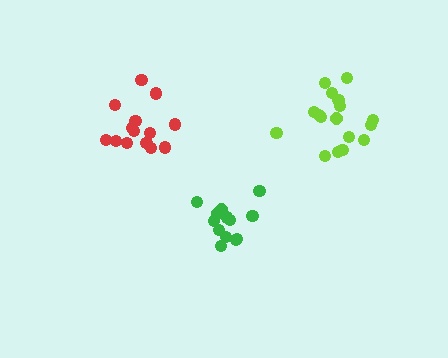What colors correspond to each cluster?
The clusters are colored: red, green, lime.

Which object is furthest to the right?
The lime cluster is rightmost.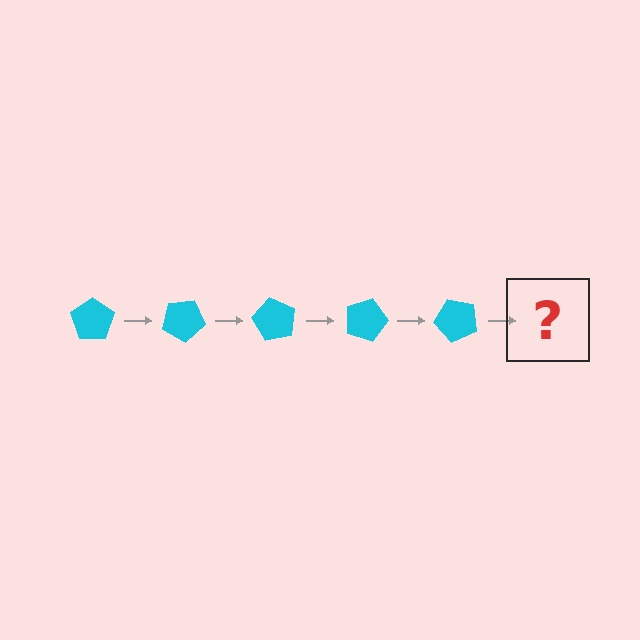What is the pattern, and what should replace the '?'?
The pattern is that the pentagon rotates 30 degrees each step. The '?' should be a cyan pentagon rotated 150 degrees.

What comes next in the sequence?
The next element should be a cyan pentagon rotated 150 degrees.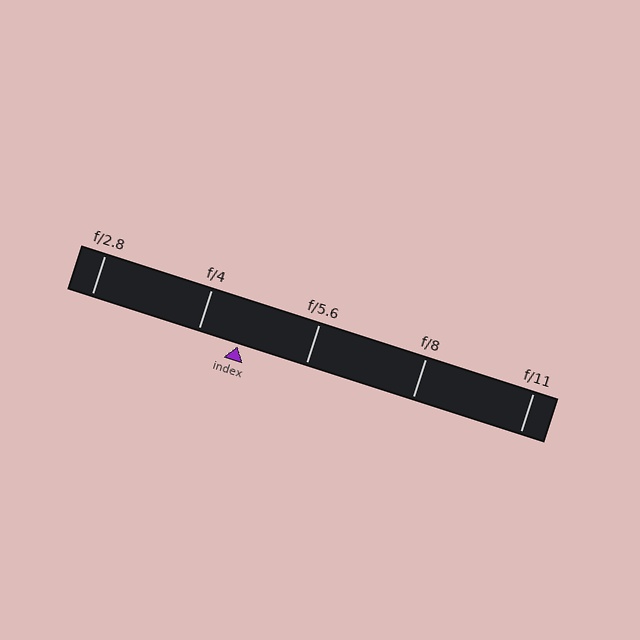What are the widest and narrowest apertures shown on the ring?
The widest aperture shown is f/2.8 and the narrowest is f/11.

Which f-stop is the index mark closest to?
The index mark is closest to f/4.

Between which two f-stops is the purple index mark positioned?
The index mark is between f/4 and f/5.6.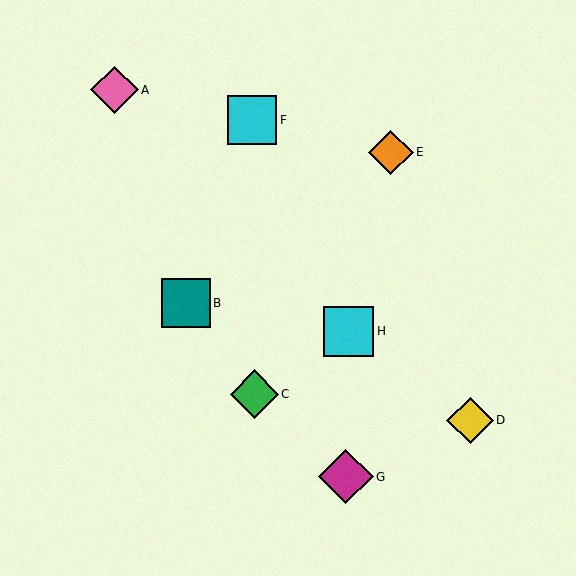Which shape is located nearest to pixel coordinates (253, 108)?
The cyan square (labeled F) at (252, 120) is nearest to that location.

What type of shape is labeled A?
Shape A is a pink diamond.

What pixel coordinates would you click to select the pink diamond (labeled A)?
Click at (114, 90) to select the pink diamond A.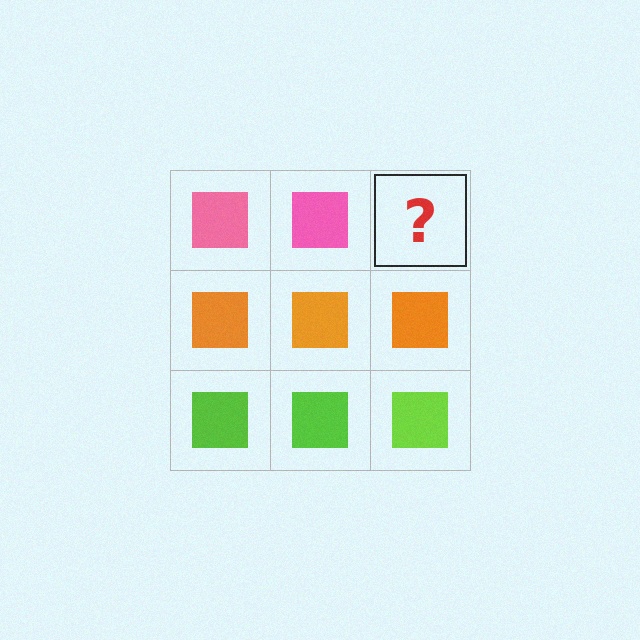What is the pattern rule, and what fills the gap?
The rule is that each row has a consistent color. The gap should be filled with a pink square.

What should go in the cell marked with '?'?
The missing cell should contain a pink square.